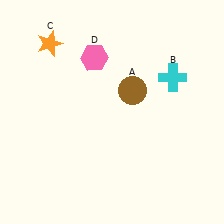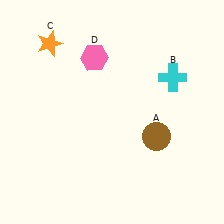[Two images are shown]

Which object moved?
The brown circle (A) moved down.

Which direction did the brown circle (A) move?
The brown circle (A) moved down.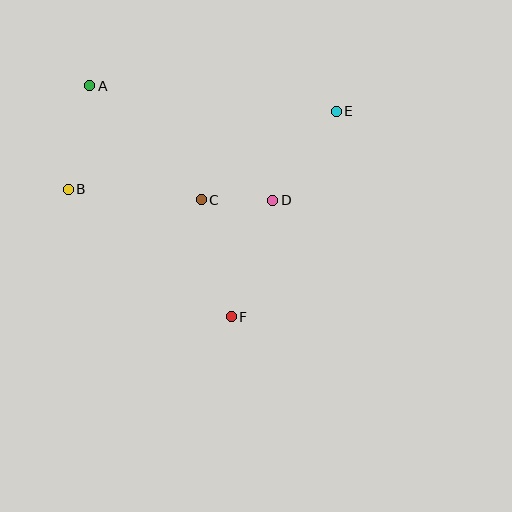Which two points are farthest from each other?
Points B and E are farthest from each other.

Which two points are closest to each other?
Points C and D are closest to each other.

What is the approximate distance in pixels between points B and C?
The distance between B and C is approximately 134 pixels.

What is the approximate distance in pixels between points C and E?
The distance between C and E is approximately 161 pixels.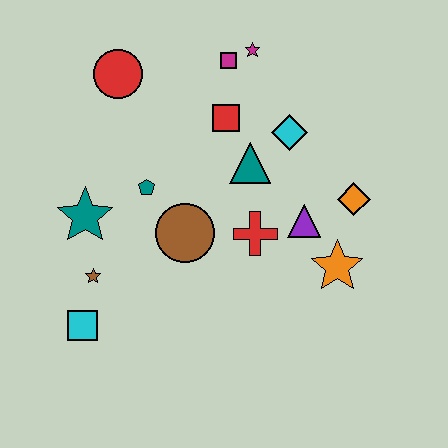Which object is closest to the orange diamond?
The purple triangle is closest to the orange diamond.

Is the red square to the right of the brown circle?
Yes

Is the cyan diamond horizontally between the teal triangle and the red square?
No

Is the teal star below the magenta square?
Yes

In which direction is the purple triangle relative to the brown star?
The purple triangle is to the right of the brown star.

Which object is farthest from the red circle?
The orange star is farthest from the red circle.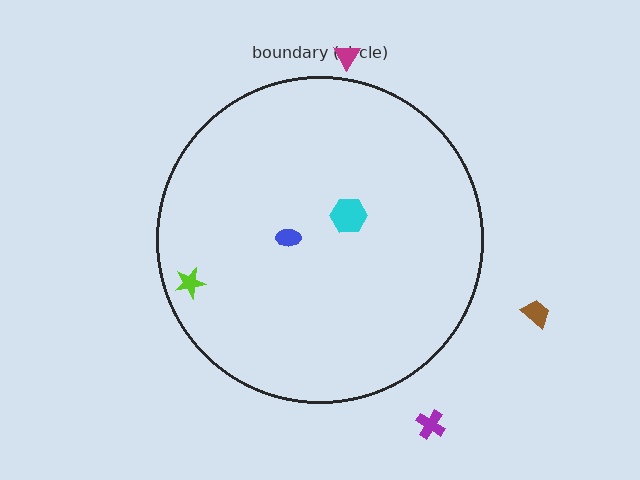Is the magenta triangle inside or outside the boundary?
Outside.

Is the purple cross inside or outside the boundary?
Outside.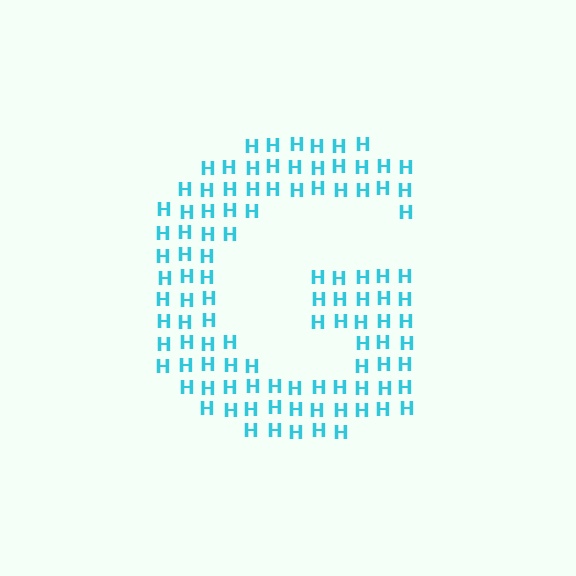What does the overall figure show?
The overall figure shows the letter G.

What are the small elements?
The small elements are letter H's.